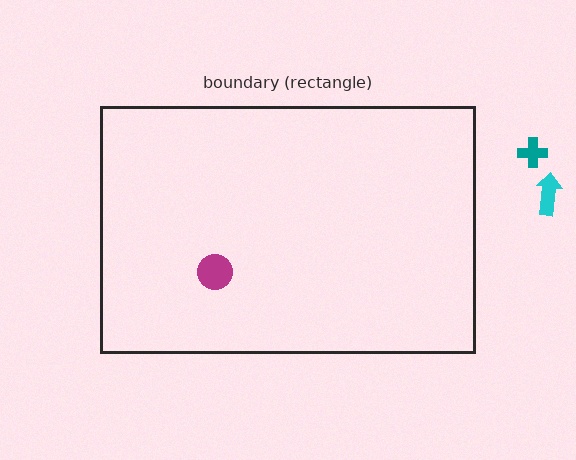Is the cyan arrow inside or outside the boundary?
Outside.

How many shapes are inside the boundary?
1 inside, 2 outside.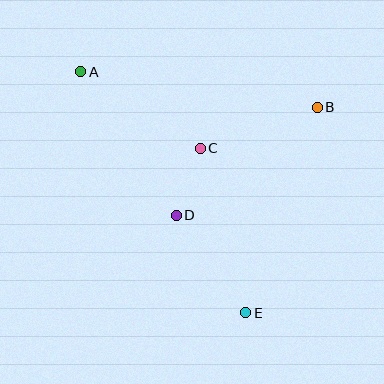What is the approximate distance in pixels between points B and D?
The distance between B and D is approximately 178 pixels.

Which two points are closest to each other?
Points C and D are closest to each other.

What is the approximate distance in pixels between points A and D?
The distance between A and D is approximately 173 pixels.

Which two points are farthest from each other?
Points A and E are farthest from each other.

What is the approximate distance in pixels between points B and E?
The distance between B and E is approximately 218 pixels.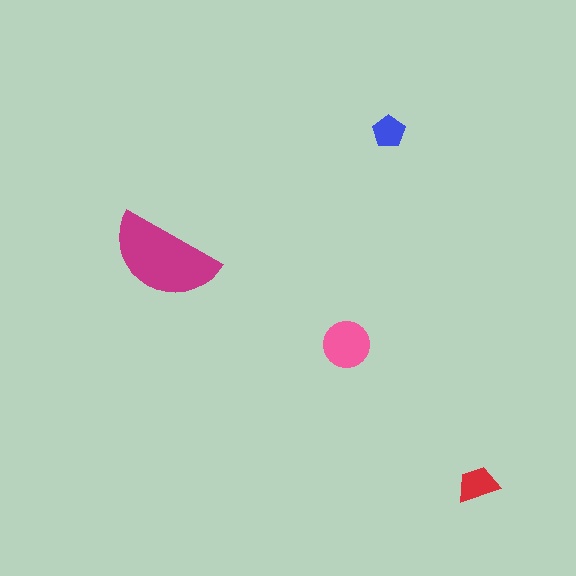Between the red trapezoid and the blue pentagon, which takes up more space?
The red trapezoid.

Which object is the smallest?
The blue pentagon.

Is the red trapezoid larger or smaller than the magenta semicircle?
Smaller.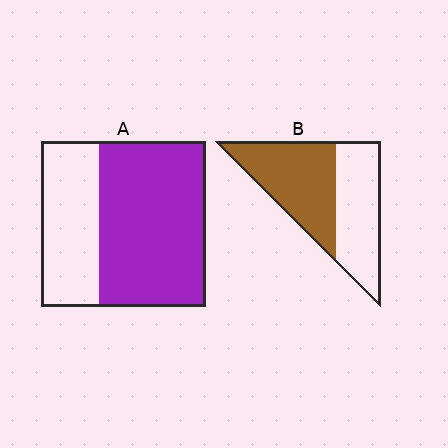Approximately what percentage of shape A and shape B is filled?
A is approximately 65% and B is approximately 55%.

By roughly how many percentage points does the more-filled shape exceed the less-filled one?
By roughly 10 percentage points (A over B).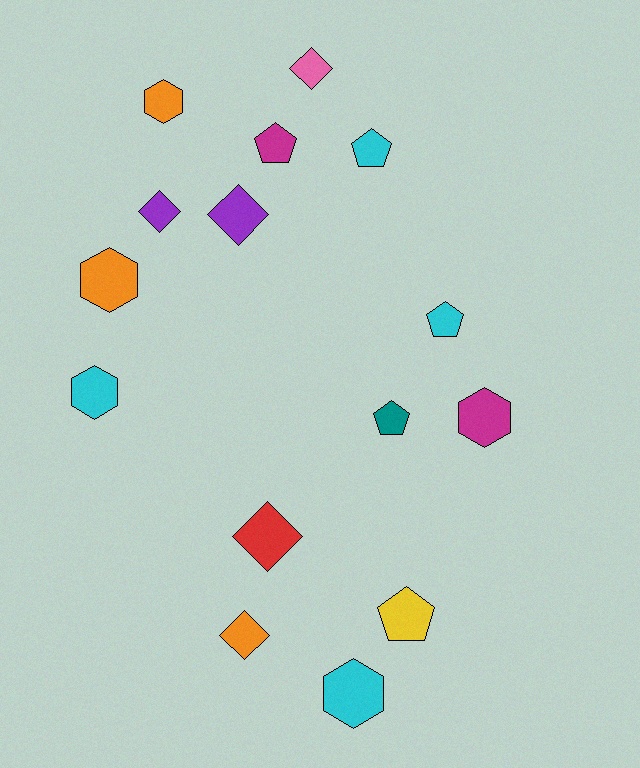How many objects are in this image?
There are 15 objects.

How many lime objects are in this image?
There are no lime objects.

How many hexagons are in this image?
There are 5 hexagons.